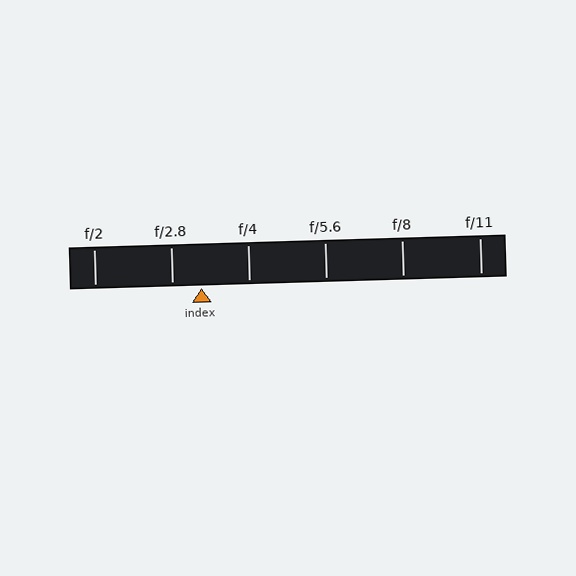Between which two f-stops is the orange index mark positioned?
The index mark is between f/2.8 and f/4.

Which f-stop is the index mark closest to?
The index mark is closest to f/2.8.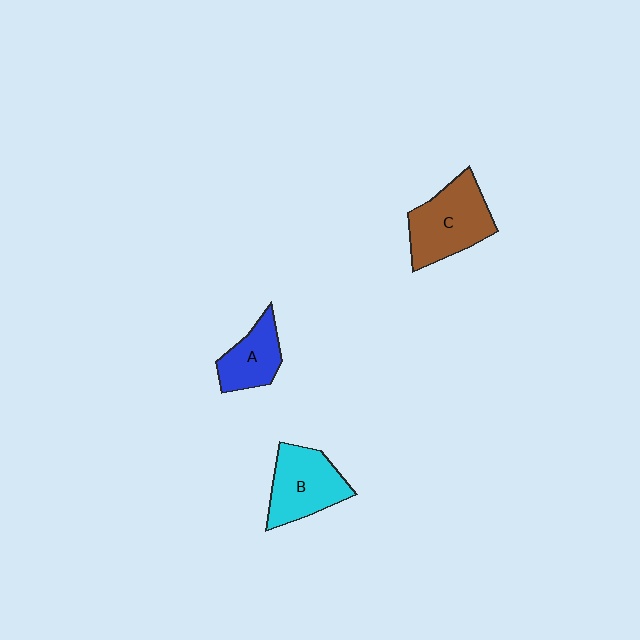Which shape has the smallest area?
Shape A (blue).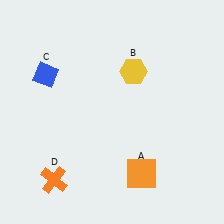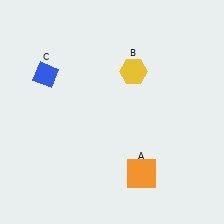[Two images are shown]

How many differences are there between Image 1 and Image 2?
There is 1 difference between the two images.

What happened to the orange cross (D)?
The orange cross (D) was removed in Image 2. It was in the bottom-left area of Image 1.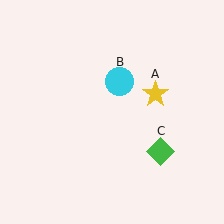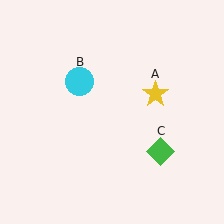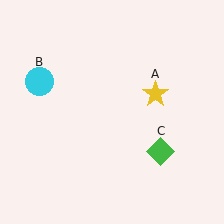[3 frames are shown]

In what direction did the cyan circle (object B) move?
The cyan circle (object B) moved left.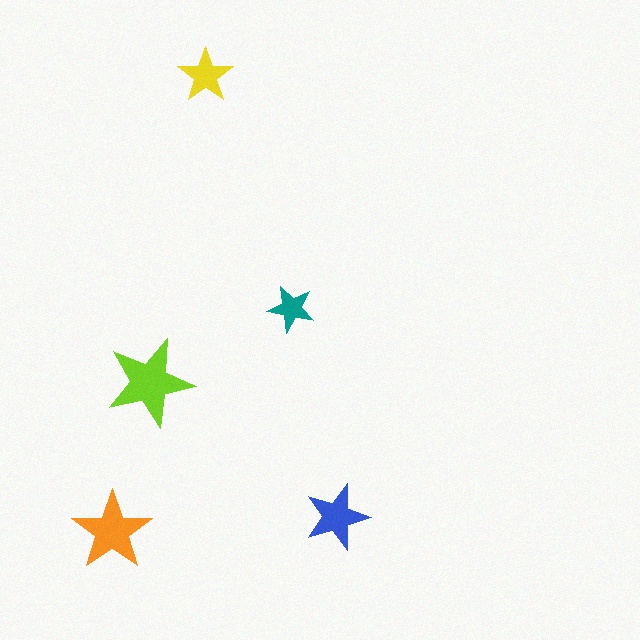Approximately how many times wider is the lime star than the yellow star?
About 1.5 times wider.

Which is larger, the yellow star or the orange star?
The orange one.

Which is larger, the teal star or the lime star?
The lime one.